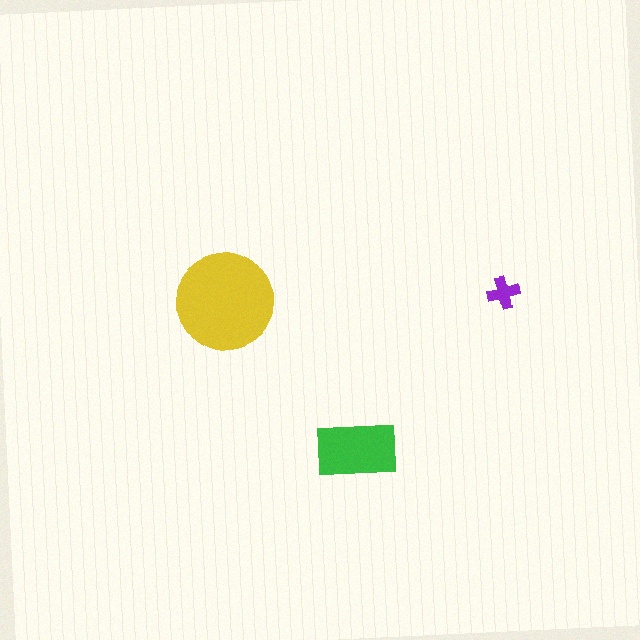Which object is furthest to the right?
The purple cross is rightmost.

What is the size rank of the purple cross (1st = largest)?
3rd.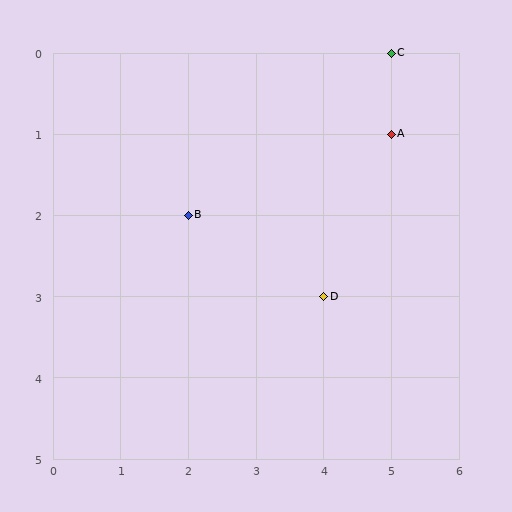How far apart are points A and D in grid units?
Points A and D are 1 column and 2 rows apart (about 2.2 grid units diagonally).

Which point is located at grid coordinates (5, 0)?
Point C is at (5, 0).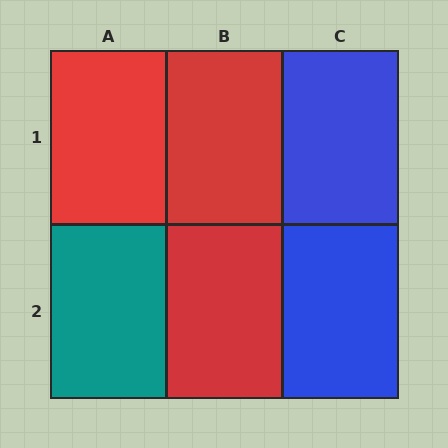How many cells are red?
3 cells are red.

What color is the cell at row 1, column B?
Red.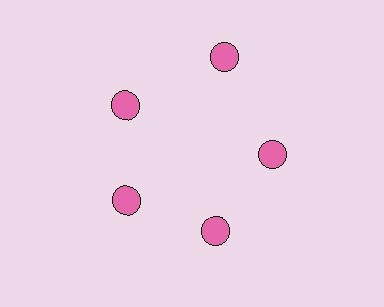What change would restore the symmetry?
The symmetry would be restored by moving it inward, back onto the ring so that all 5 circles sit at equal angles and equal distance from the center.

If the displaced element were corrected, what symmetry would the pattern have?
It would have 5-fold rotational symmetry — the pattern would map onto itself every 72 degrees.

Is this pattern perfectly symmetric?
No. The 5 pink circles are arranged in a ring, but one element near the 1 o'clock position is pushed outward from the center, breaking the 5-fold rotational symmetry.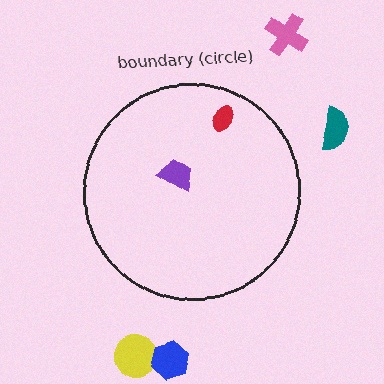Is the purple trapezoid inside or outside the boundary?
Inside.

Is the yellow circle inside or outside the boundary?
Outside.